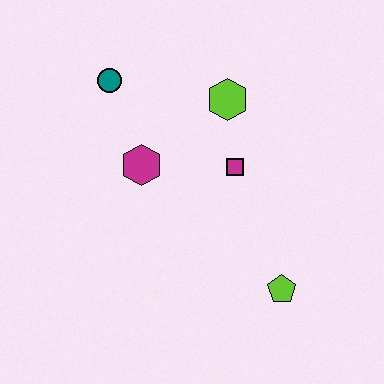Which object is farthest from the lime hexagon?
The lime pentagon is farthest from the lime hexagon.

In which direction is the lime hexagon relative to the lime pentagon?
The lime hexagon is above the lime pentagon.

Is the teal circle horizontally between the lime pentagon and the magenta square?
No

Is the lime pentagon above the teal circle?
No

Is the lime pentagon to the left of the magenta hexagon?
No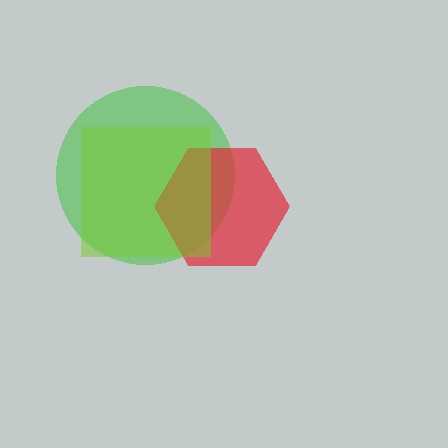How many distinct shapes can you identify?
There are 3 distinct shapes: a green circle, a red hexagon, a lime square.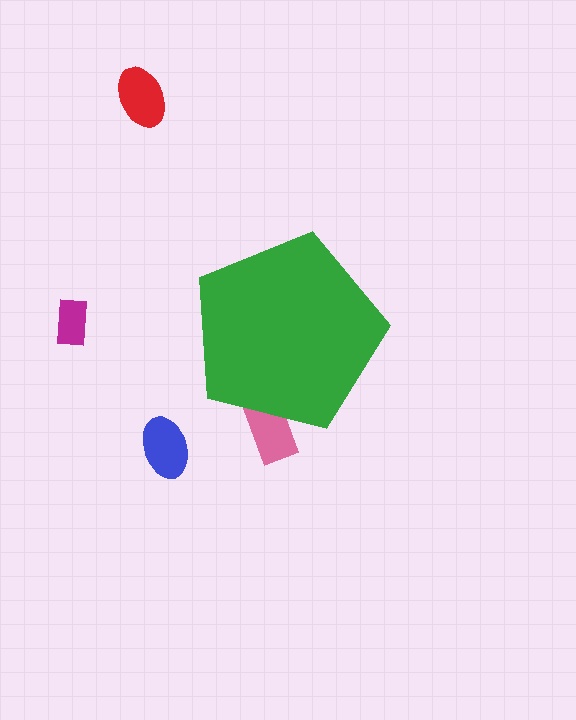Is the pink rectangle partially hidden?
Yes, the pink rectangle is partially hidden behind the green pentagon.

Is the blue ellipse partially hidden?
No, the blue ellipse is fully visible.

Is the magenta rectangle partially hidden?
No, the magenta rectangle is fully visible.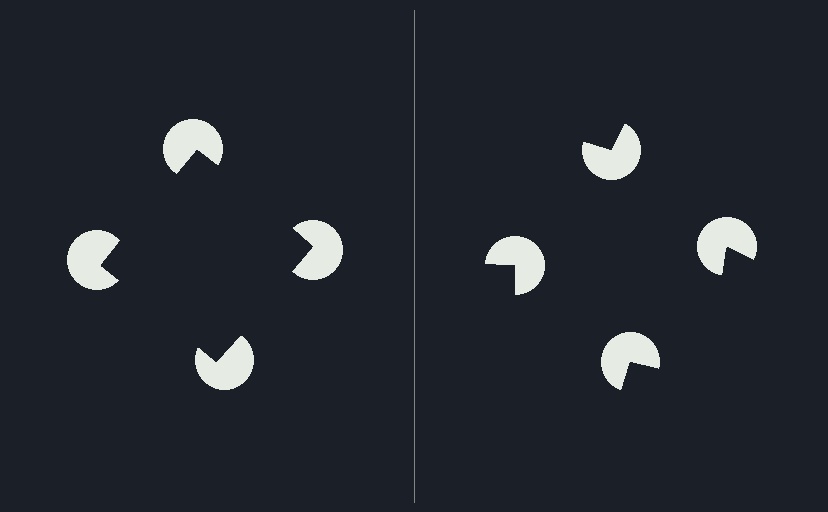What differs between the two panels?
The pac-man discs are positioned identically on both sides; only the wedge orientations differ. On the left they align to a square; on the right they are misaligned.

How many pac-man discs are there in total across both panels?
8 — 4 on each side.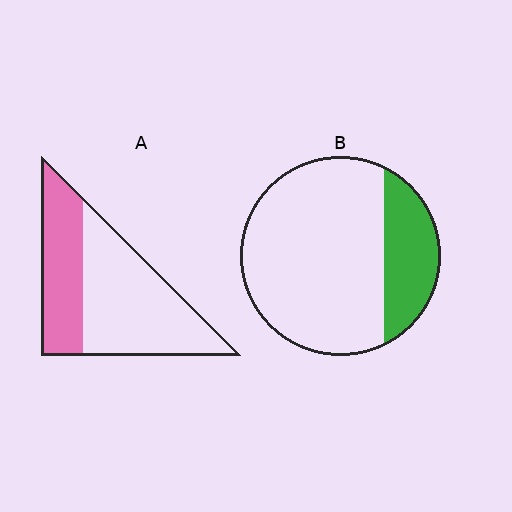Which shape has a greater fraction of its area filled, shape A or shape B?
Shape A.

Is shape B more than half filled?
No.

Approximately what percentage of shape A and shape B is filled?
A is approximately 40% and B is approximately 25%.